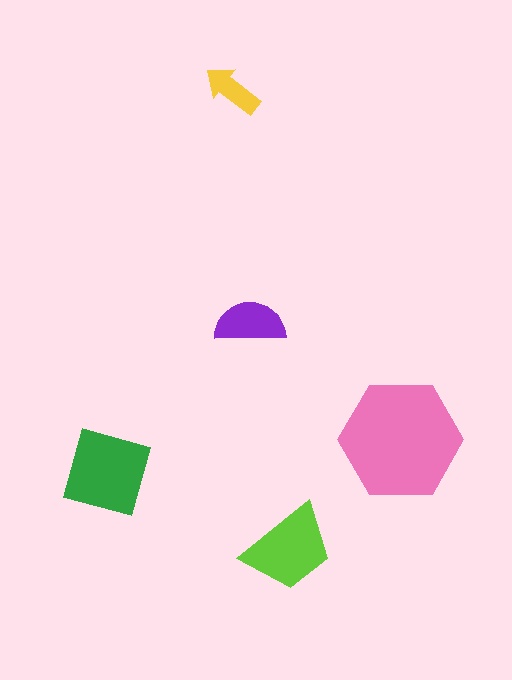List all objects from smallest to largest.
The yellow arrow, the purple semicircle, the lime trapezoid, the green diamond, the pink hexagon.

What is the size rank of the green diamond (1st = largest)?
2nd.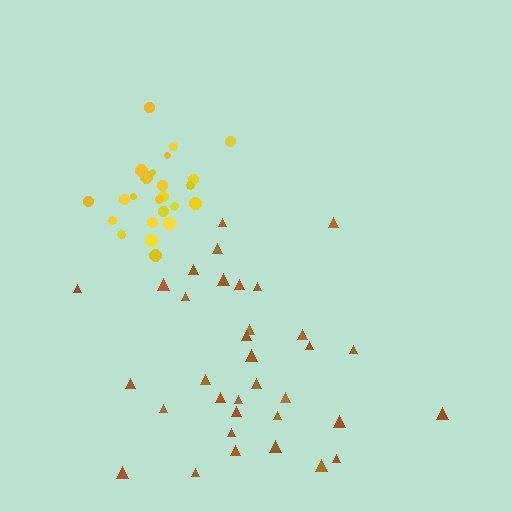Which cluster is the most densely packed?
Yellow.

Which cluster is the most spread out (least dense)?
Brown.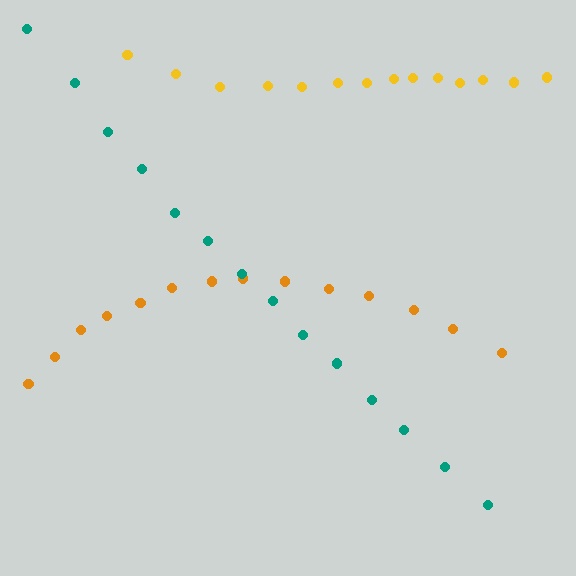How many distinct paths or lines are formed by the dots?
There are 3 distinct paths.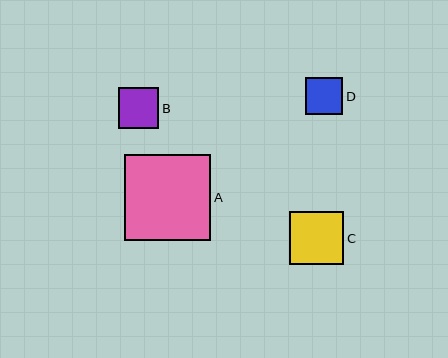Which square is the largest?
Square A is the largest with a size of approximately 87 pixels.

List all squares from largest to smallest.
From largest to smallest: A, C, B, D.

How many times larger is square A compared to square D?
Square A is approximately 2.3 times the size of square D.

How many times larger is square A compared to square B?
Square A is approximately 2.1 times the size of square B.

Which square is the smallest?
Square D is the smallest with a size of approximately 37 pixels.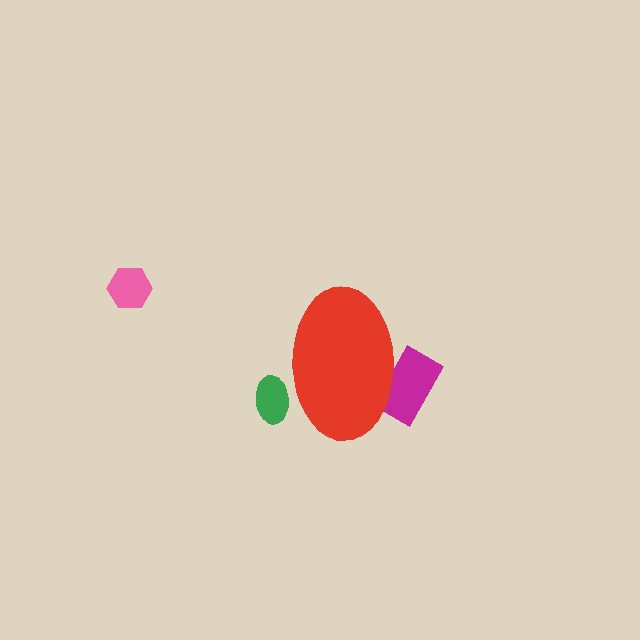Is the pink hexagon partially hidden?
No, the pink hexagon is fully visible.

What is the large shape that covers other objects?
A red ellipse.